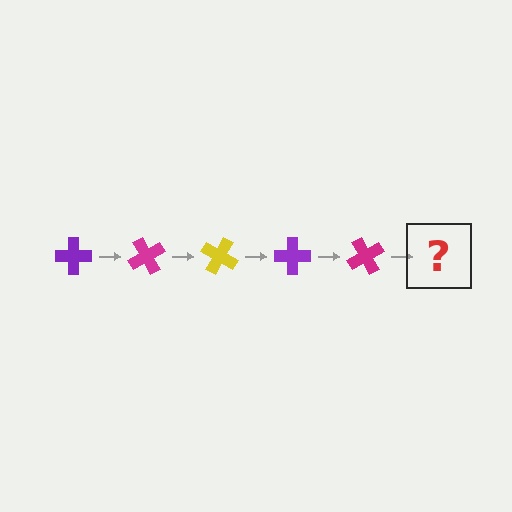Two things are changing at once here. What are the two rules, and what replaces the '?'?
The two rules are that it rotates 60 degrees each step and the color cycles through purple, magenta, and yellow. The '?' should be a yellow cross, rotated 300 degrees from the start.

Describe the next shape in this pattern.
It should be a yellow cross, rotated 300 degrees from the start.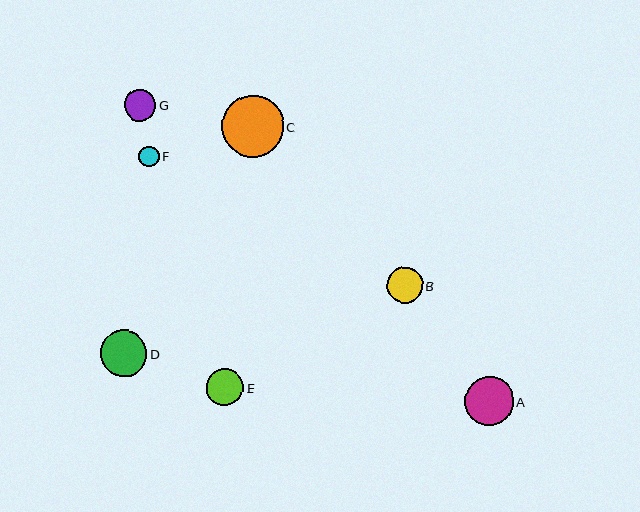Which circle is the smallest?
Circle F is the smallest with a size of approximately 21 pixels.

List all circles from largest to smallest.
From largest to smallest: C, A, D, E, B, G, F.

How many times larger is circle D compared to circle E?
Circle D is approximately 1.3 times the size of circle E.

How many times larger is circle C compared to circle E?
Circle C is approximately 1.7 times the size of circle E.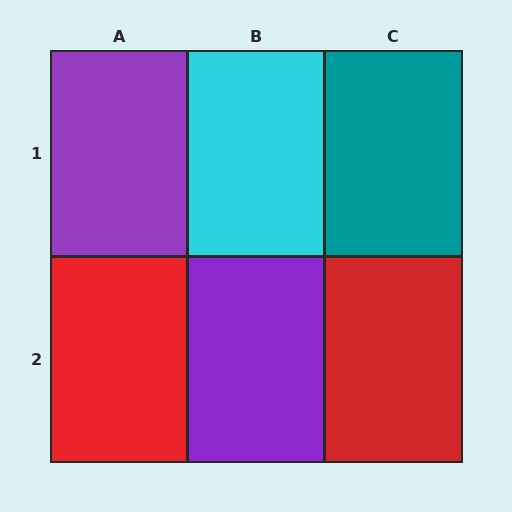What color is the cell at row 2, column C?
Red.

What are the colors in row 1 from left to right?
Purple, cyan, teal.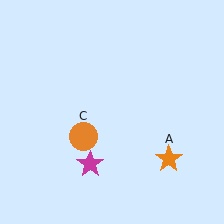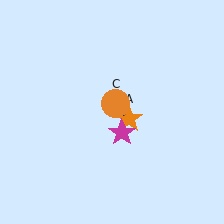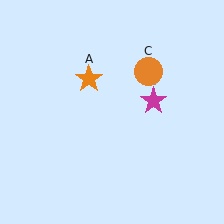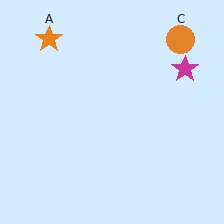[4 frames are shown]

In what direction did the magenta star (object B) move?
The magenta star (object B) moved up and to the right.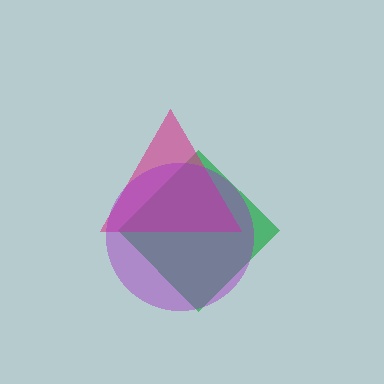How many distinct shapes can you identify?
There are 3 distinct shapes: a green diamond, a magenta triangle, a purple circle.